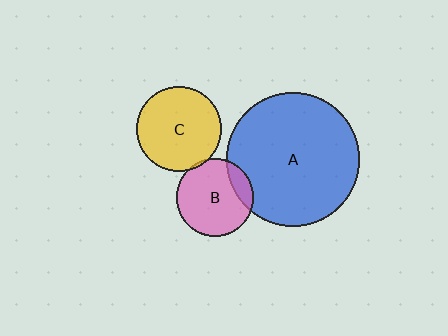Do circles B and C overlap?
Yes.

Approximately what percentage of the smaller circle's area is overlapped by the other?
Approximately 5%.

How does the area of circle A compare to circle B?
Approximately 3.0 times.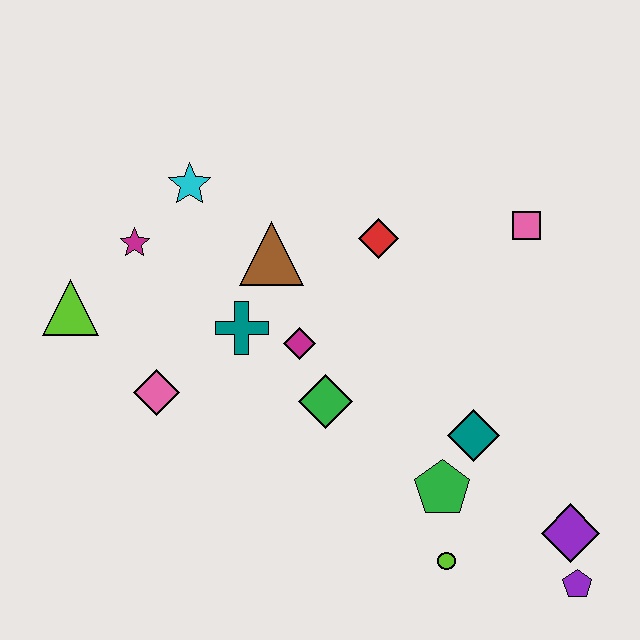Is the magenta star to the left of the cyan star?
Yes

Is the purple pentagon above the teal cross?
No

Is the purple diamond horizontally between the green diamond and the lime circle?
No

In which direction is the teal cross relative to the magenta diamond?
The teal cross is to the left of the magenta diamond.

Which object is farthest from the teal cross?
The purple pentagon is farthest from the teal cross.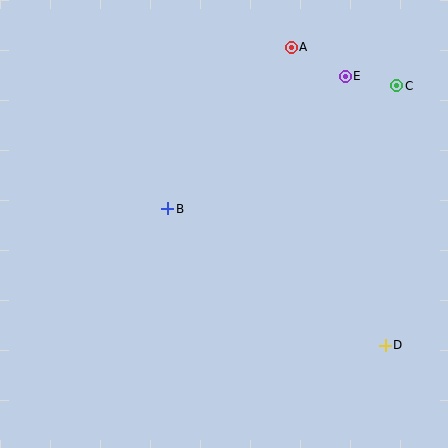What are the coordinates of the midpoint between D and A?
The midpoint between D and A is at (338, 196).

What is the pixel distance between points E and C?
The distance between E and C is 52 pixels.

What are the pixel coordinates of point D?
Point D is at (385, 345).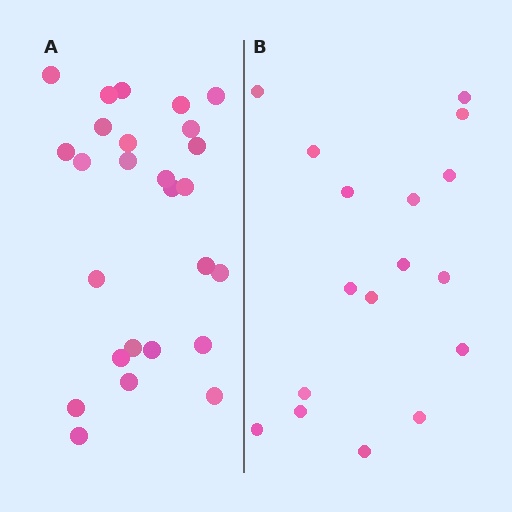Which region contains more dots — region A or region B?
Region A (the left region) has more dots.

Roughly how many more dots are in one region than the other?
Region A has roughly 8 or so more dots than region B.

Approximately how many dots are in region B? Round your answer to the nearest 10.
About 20 dots. (The exact count is 17, which rounds to 20.)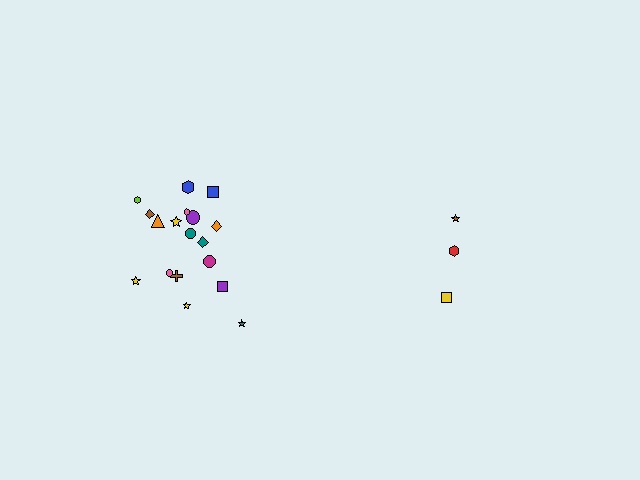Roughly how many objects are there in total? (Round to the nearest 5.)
Roughly 20 objects in total.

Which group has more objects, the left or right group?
The left group.